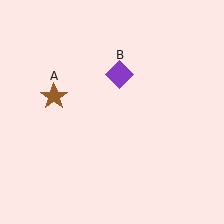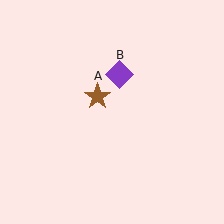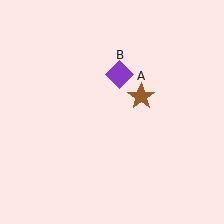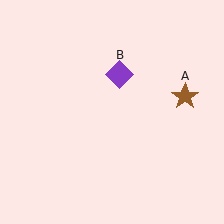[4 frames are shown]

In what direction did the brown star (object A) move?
The brown star (object A) moved right.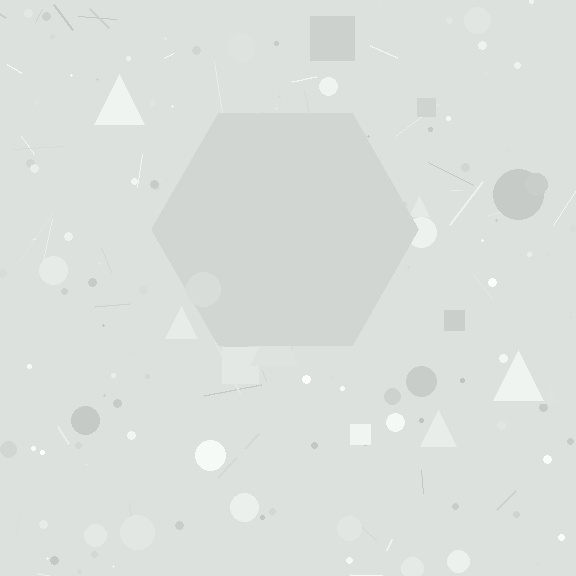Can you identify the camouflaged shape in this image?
The camouflaged shape is a hexagon.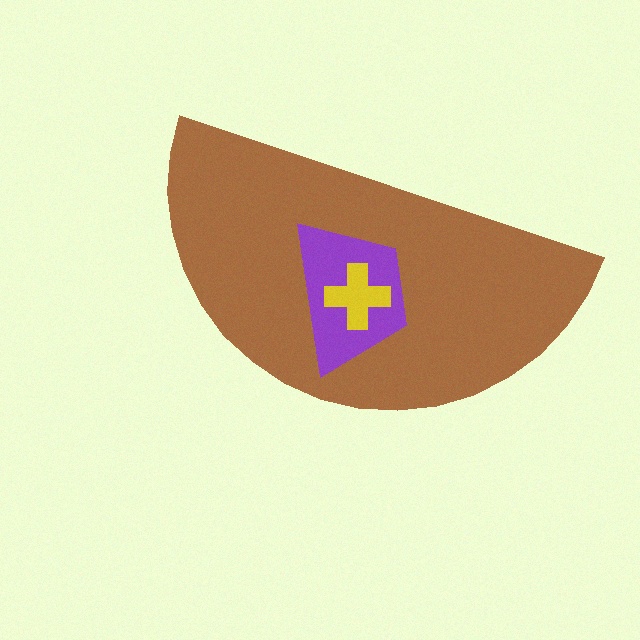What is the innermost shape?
The yellow cross.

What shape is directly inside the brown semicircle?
The purple trapezoid.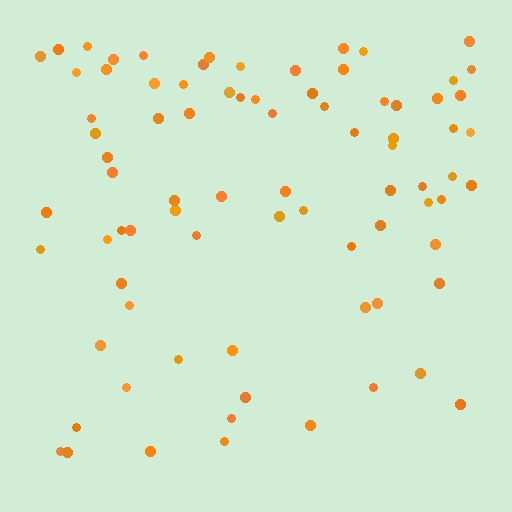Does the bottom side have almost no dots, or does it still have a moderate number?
Still a moderate number, just noticeably fewer than the top.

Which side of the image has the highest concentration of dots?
The top.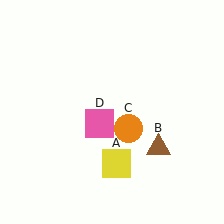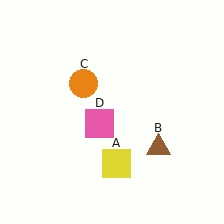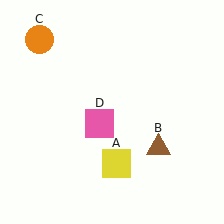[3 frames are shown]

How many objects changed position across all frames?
1 object changed position: orange circle (object C).